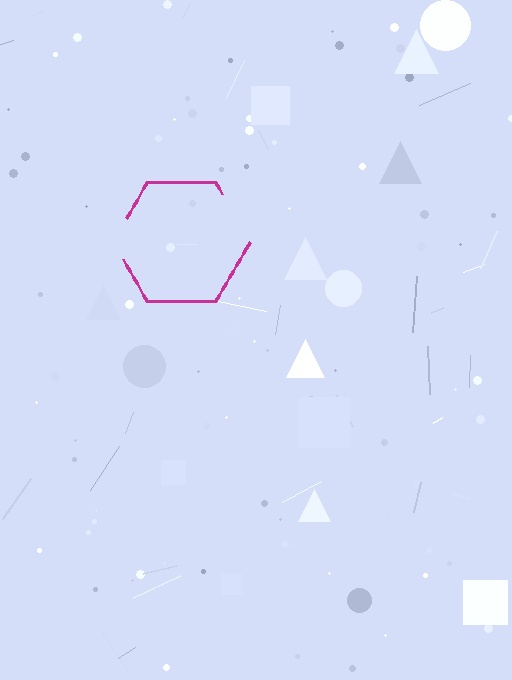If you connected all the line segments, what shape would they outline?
They would outline a hexagon.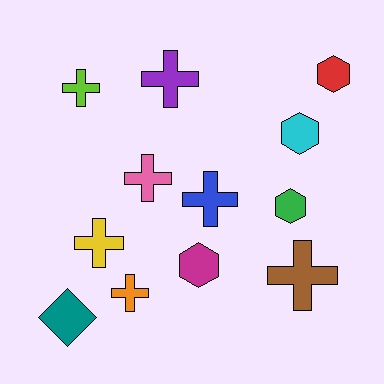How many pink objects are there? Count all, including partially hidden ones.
There is 1 pink object.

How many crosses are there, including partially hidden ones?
There are 7 crosses.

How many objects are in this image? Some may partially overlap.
There are 12 objects.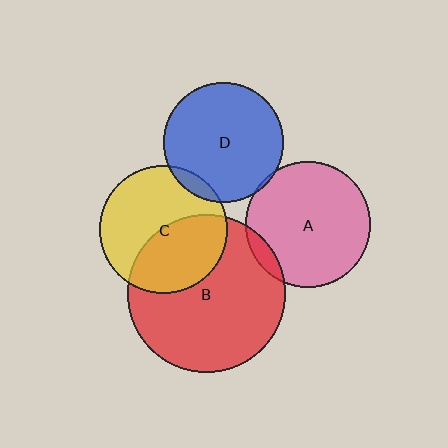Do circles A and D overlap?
Yes.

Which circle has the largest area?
Circle B (red).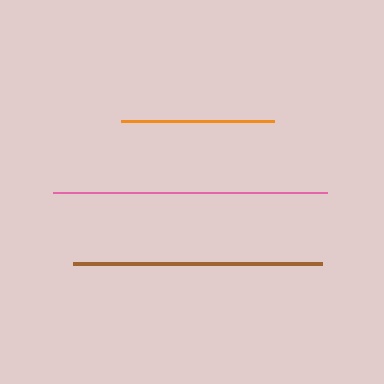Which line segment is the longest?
The pink line is the longest at approximately 275 pixels.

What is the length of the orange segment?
The orange segment is approximately 153 pixels long.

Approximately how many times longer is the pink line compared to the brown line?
The pink line is approximately 1.1 times the length of the brown line.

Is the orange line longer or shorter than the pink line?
The pink line is longer than the orange line.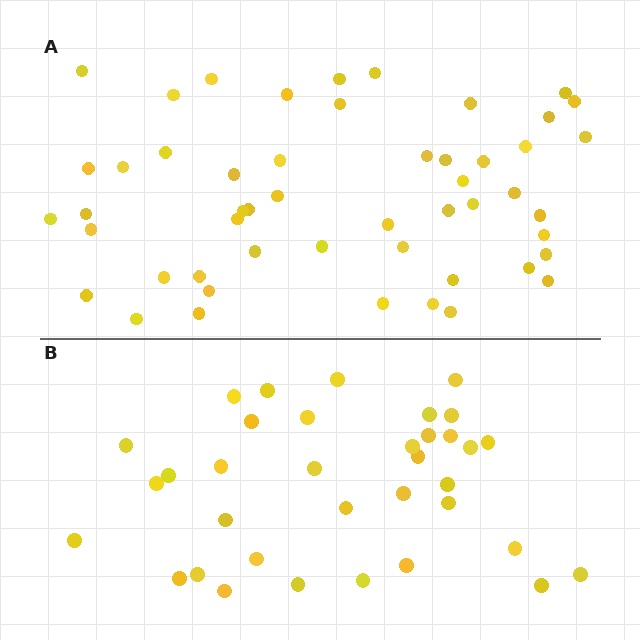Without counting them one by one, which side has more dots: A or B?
Region A (the top region) has more dots.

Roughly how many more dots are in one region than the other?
Region A has approximately 15 more dots than region B.